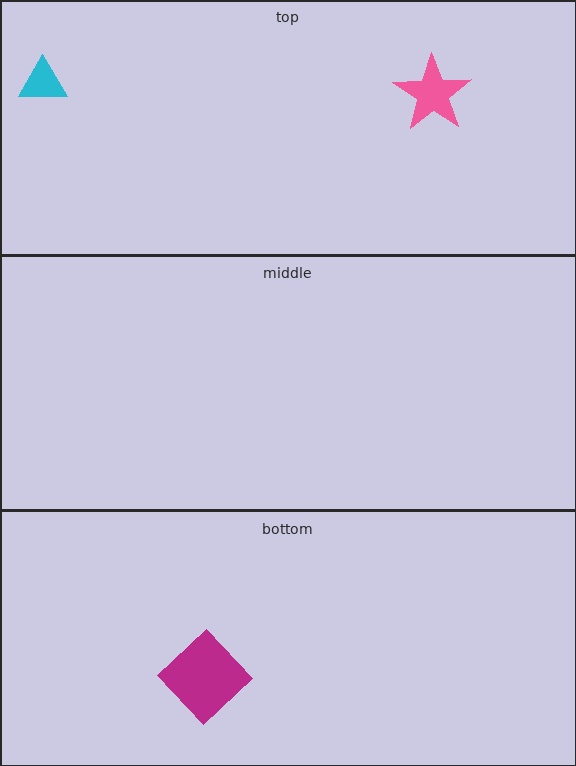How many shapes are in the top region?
2.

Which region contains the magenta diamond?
The bottom region.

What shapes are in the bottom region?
The magenta diamond.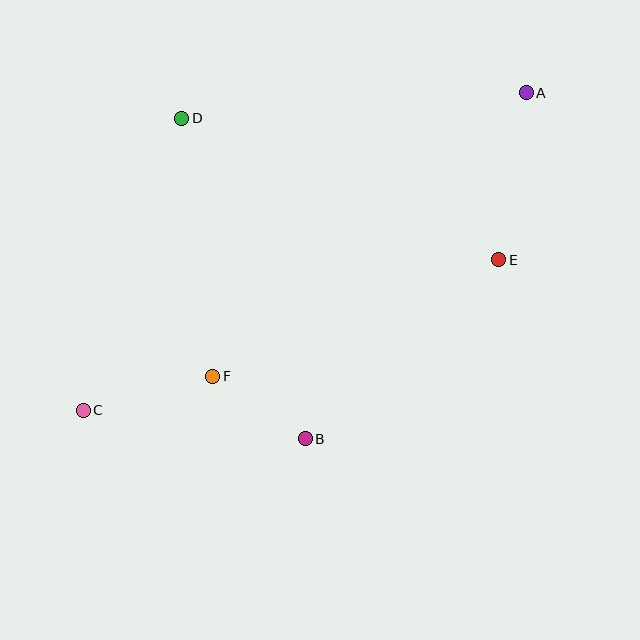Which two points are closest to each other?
Points B and F are closest to each other.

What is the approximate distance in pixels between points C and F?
The distance between C and F is approximately 133 pixels.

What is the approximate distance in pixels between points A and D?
The distance between A and D is approximately 346 pixels.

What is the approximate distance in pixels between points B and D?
The distance between B and D is approximately 343 pixels.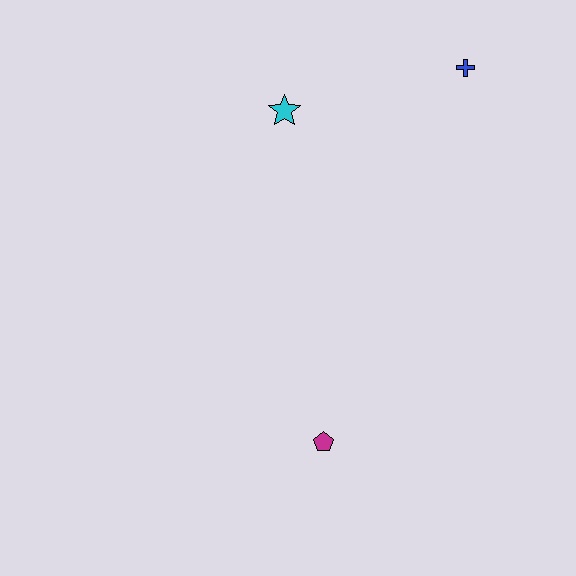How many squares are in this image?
There are no squares.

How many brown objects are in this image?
There are no brown objects.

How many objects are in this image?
There are 3 objects.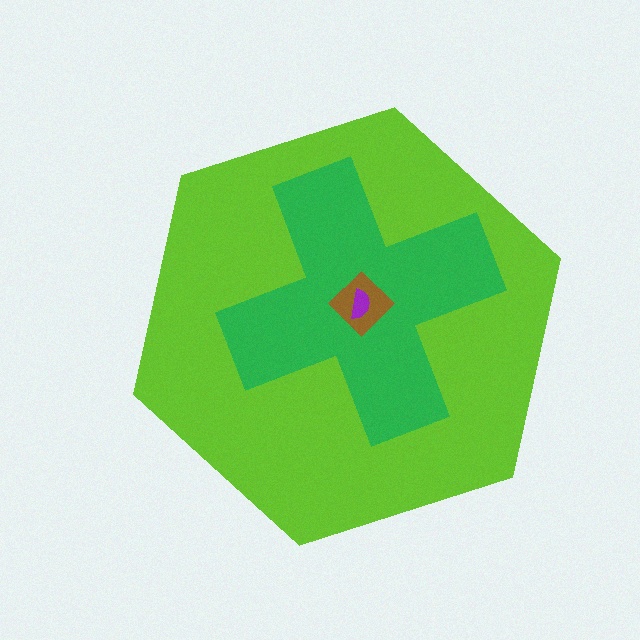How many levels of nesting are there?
4.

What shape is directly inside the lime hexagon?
The green cross.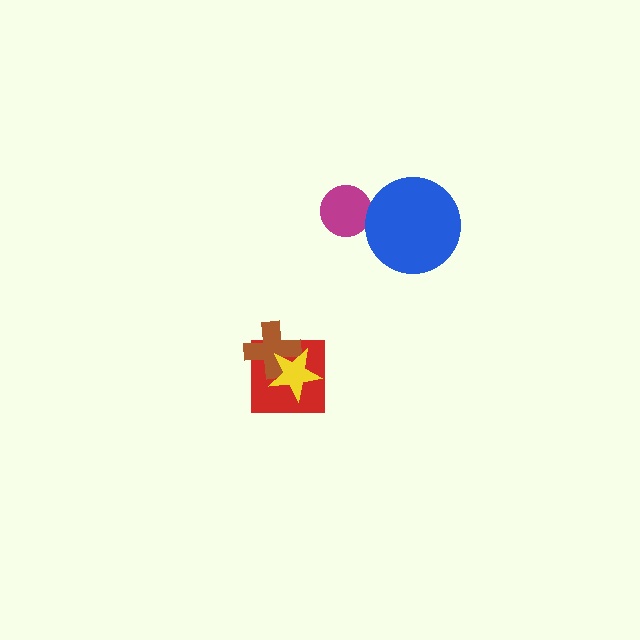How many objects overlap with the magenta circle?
0 objects overlap with the magenta circle.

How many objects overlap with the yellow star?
2 objects overlap with the yellow star.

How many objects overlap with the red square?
2 objects overlap with the red square.